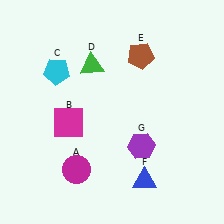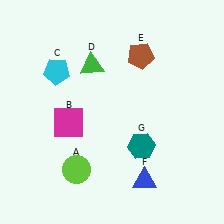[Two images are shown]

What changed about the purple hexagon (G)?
In Image 1, G is purple. In Image 2, it changed to teal.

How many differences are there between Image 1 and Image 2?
There are 2 differences between the two images.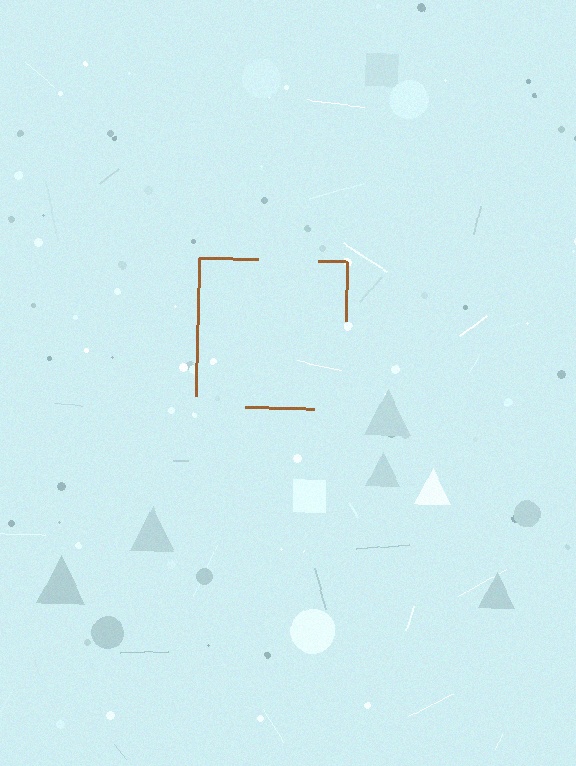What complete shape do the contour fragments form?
The contour fragments form a square.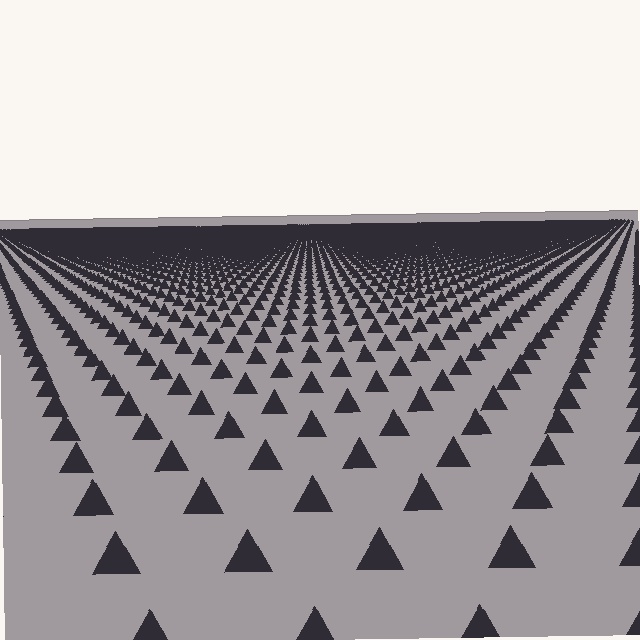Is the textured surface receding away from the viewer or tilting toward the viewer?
The surface is receding away from the viewer. Texture elements get smaller and denser toward the top.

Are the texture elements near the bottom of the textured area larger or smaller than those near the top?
Larger. Near the bottom, elements are closer to the viewer and appear at a bigger on-screen size.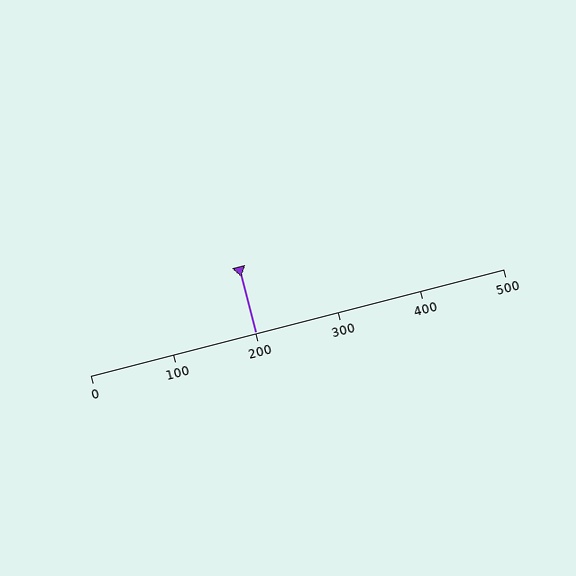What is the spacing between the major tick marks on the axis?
The major ticks are spaced 100 apart.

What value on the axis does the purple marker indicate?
The marker indicates approximately 200.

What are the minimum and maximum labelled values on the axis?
The axis runs from 0 to 500.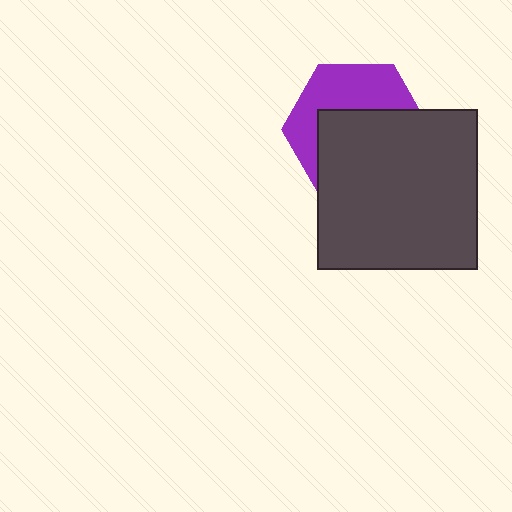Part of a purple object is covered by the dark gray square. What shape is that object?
It is a hexagon.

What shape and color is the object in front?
The object in front is a dark gray square.